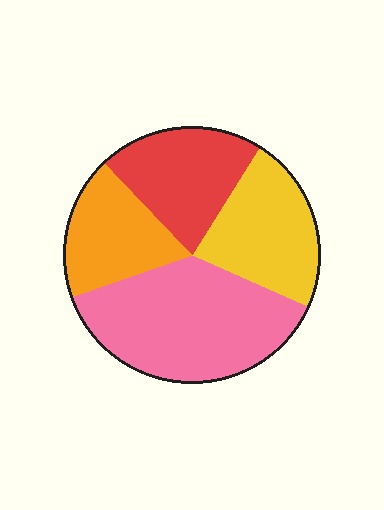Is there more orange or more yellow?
Yellow.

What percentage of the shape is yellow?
Yellow covers about 25% of the shape.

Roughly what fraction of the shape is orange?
Orange covers roughly 20% of the shape.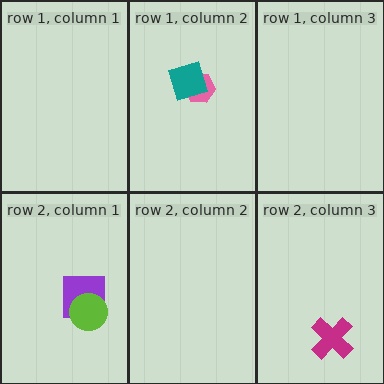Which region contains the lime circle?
The row 2, column 1 region.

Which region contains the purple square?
The row 2, column 1 region.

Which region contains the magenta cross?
The row 2, column 3 region.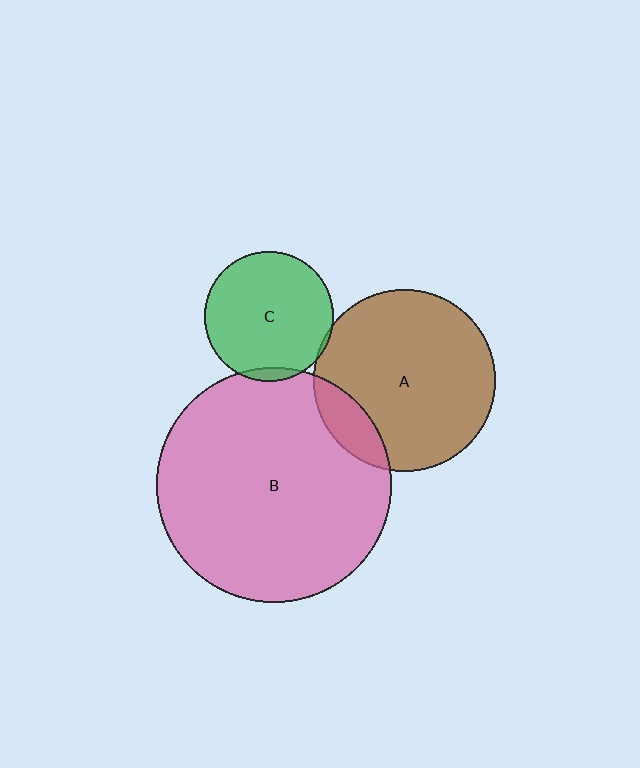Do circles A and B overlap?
Yes.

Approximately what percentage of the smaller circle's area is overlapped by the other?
Approximately 15%.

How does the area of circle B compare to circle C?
Approximately 3.3 times.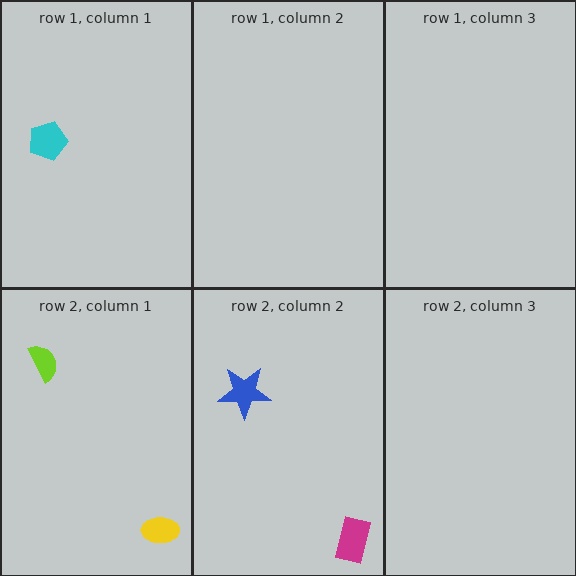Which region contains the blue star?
The row 2, column 2 region.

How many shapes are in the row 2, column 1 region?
2.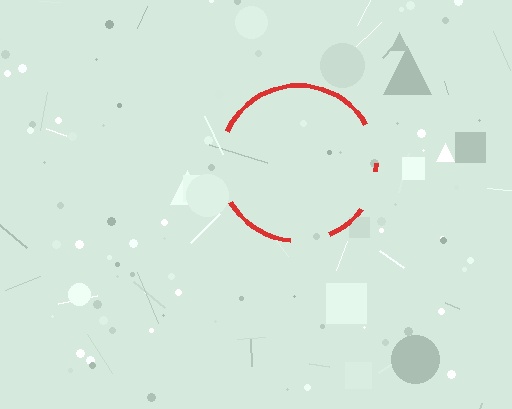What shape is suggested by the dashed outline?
The dashed outline suggests a circle.